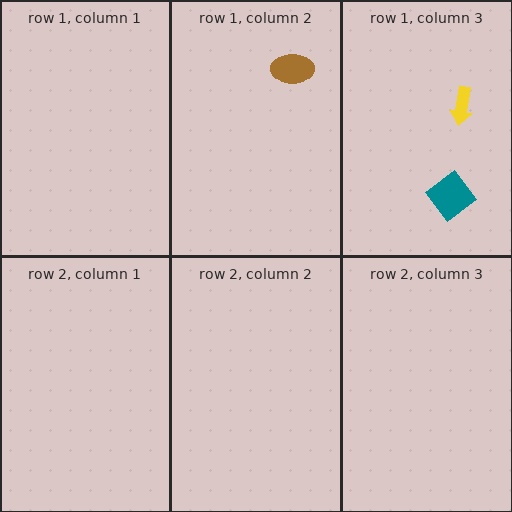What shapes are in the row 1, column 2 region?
The brown ellipse.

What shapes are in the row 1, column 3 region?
The yellow arrow, the teal diamond.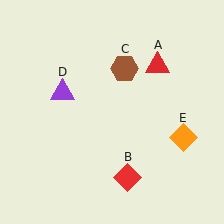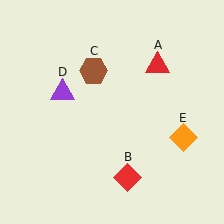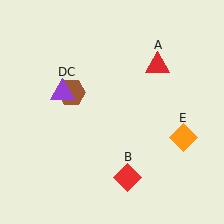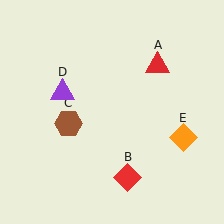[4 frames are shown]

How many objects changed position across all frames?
1 object changed position: brown hexagon (object C).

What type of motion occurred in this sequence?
The brown hexagon (object C) rotated counterclockwise around the center of the scene.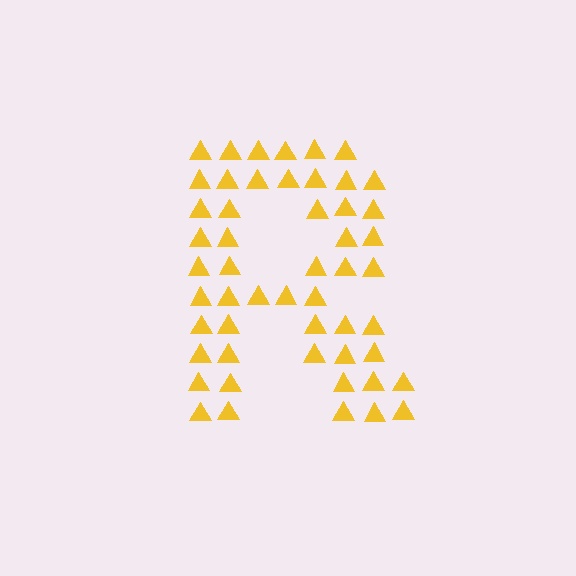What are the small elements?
The small elements are triangles.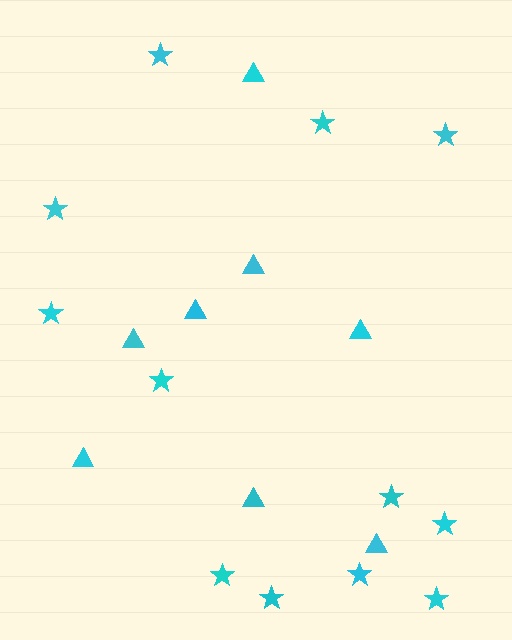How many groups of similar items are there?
There are 2 groups: one group of triangles (8) and one group of stars (12).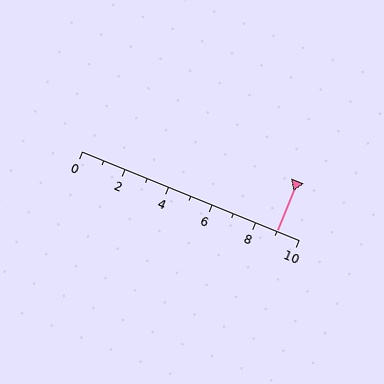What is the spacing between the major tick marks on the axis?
The major ticks are spaced 2 apart.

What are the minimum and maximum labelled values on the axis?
The axis runs from 0 to 10.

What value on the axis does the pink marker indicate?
The marker indicates approximately 9.